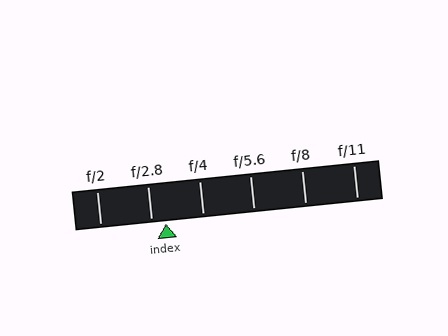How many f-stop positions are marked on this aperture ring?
There are 6 f-stop positions marked.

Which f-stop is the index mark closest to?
The index mark is closest to f/2.8.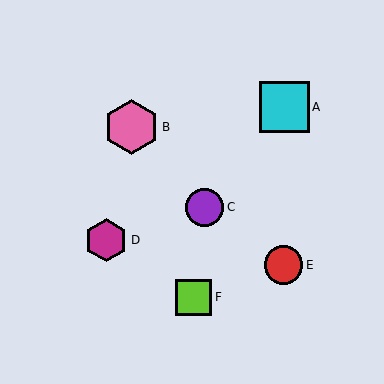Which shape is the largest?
The pink hexagon (labeled B) is the largest.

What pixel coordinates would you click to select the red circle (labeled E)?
Click at (284, 265) to select the red circle E.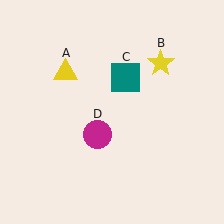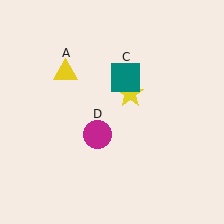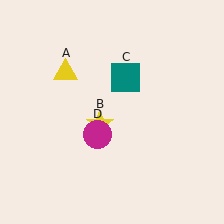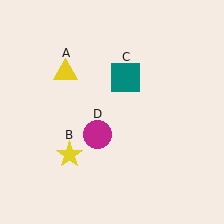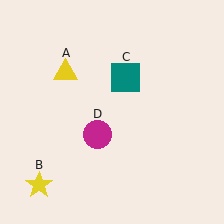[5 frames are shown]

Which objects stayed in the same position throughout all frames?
Yellow triangle (object A) and teal square (object C) and magenta circle (object D) remained stationary.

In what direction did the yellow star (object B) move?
The yellow star (object B) moved down and to the left.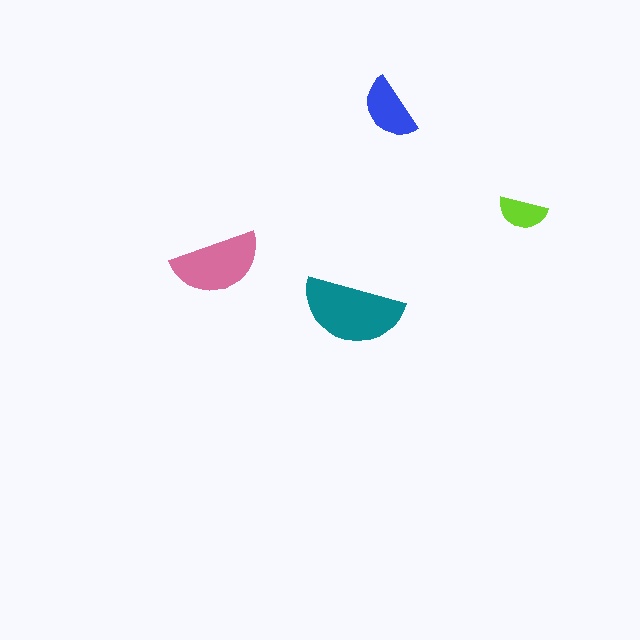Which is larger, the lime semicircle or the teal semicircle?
The teal one.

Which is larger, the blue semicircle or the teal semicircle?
The teal one.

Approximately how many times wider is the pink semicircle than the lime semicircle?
About 2 times wider.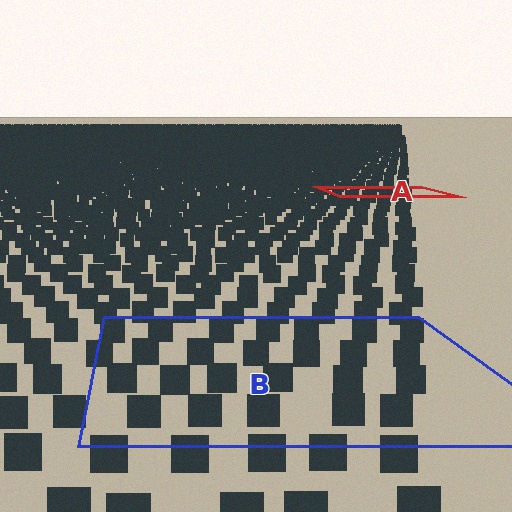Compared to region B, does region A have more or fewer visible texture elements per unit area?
Region A has more texture elements per unit area — they are packed more densely because it is farther away.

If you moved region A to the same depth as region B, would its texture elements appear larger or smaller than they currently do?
They would appear larger. At a closer depth, the same texture elements are projected at a bigger on-screen size.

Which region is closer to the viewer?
Region B is closer. The texture elements there are larger and more spread out.